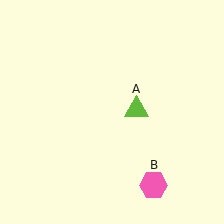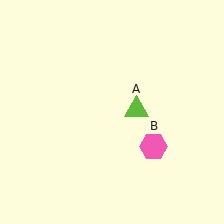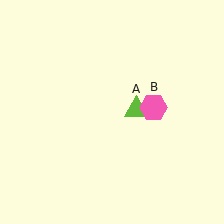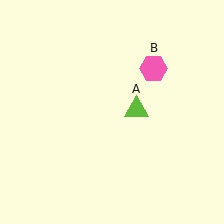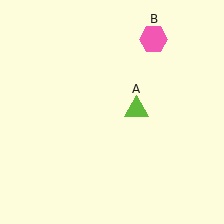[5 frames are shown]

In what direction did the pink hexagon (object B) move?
The pink hexagon (object B) moved up.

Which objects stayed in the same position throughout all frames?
Lime triangle (object A) remained stationary.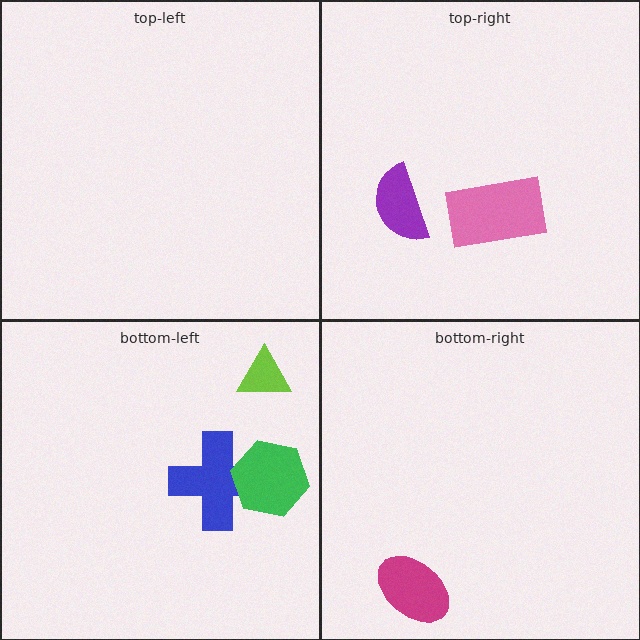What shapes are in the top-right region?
The pink rectangle, the purple semicircle.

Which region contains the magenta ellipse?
The bottom-right region.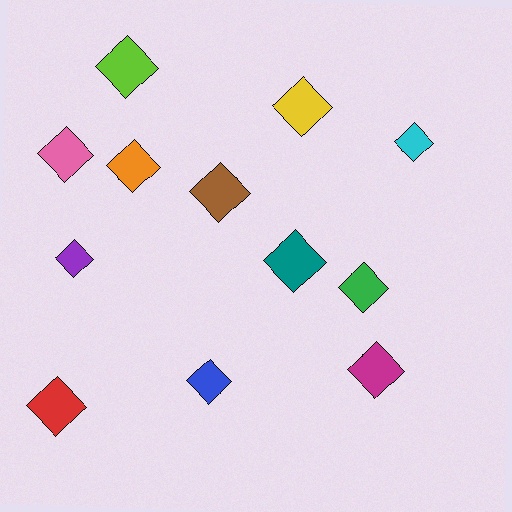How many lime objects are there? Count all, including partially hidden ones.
There is 1 lime object.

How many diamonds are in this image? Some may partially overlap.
There are 12 diamonds.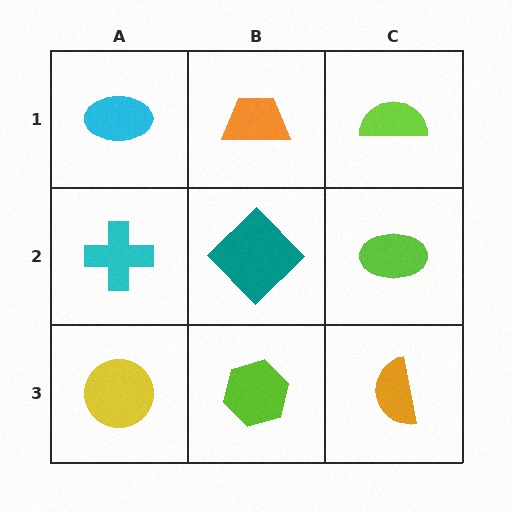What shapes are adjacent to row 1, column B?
A teal diamond (row 2, column B), a cyan ellipse (row 1, column A), a lime semicircle (row 1, column C).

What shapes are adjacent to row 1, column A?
A cyan cross (row 2, column A), an orange trapezoid (row 1, column B).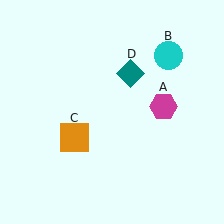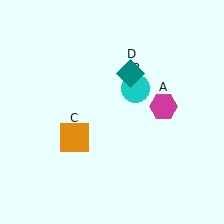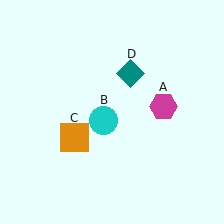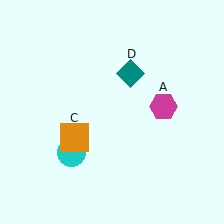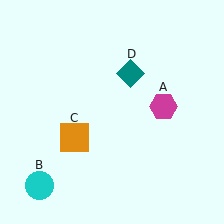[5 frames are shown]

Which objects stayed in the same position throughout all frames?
Magenta hexagon (object A) and orange square (object C) and teal diamond (object D) remained stationary.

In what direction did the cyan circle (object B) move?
The cyan circle (object B) moved down and to the left.